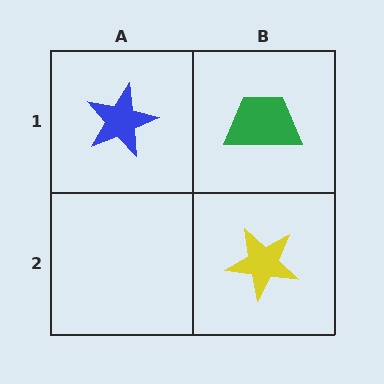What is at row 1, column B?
A green trapezoid.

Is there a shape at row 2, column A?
No, that cell is empty.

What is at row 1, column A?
A blue star.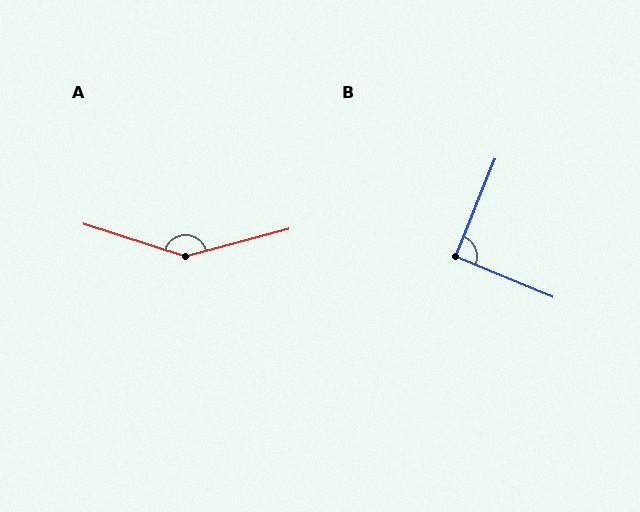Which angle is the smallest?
B, at approximately 90 degrees.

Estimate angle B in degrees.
Approximately 90 degrees.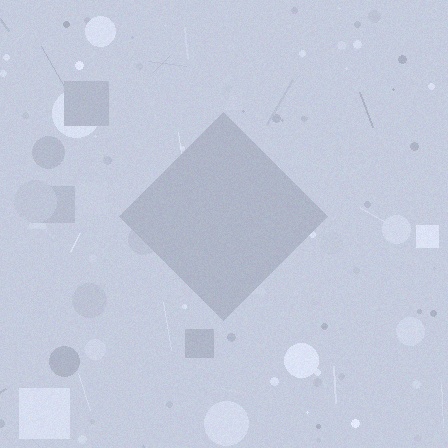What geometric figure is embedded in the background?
A diamond is embedded in the background.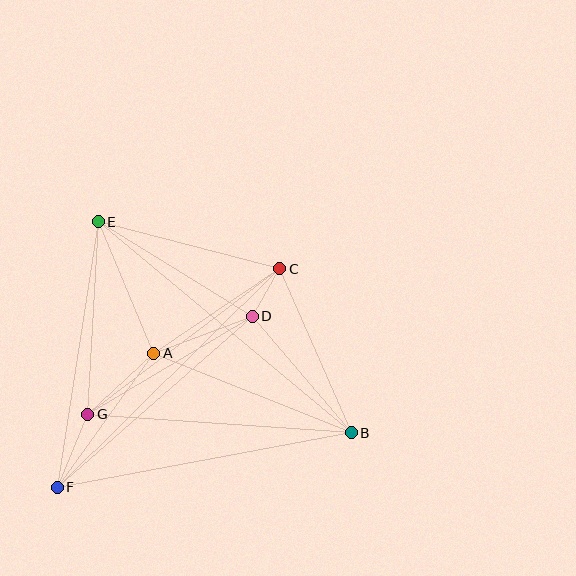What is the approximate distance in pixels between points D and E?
The distance between D and E is approximately 180 pixels.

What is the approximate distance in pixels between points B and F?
The distance between B and F is approximately 299 pixels.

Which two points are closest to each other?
Points C and D are closest to each other.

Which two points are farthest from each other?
Points B and E are farthest from each other.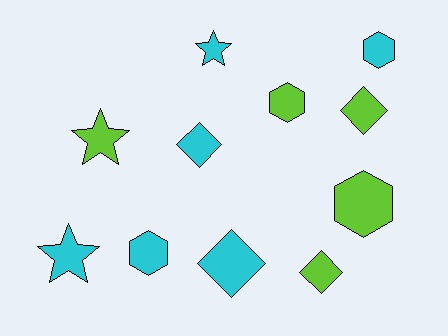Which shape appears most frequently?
Hexagon, with 4 objects.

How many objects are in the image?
There are 11 objects.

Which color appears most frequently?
Cyan, with 6 objects.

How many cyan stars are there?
There are 2 cyan stars.